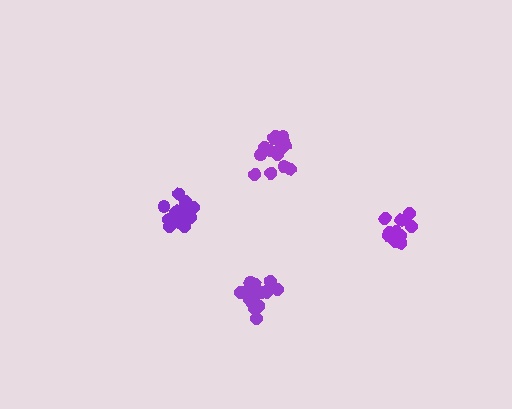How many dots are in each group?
Group 1: 12 dots, Group 2: 13 dots, Group 3: 15 dots, Group 4: 16 dots (56 total).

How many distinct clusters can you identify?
There are 4 distinct clusters.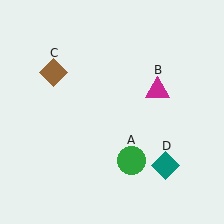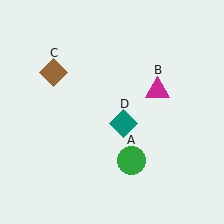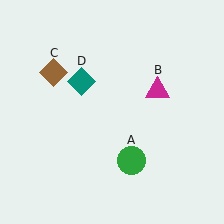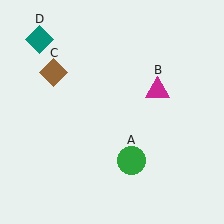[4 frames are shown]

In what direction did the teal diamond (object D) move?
The teal diamond (object D) moved up and to the left.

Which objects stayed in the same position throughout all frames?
Green circle (object A) and magenta triangle (object B) and brown diamond (object C) remained stationary.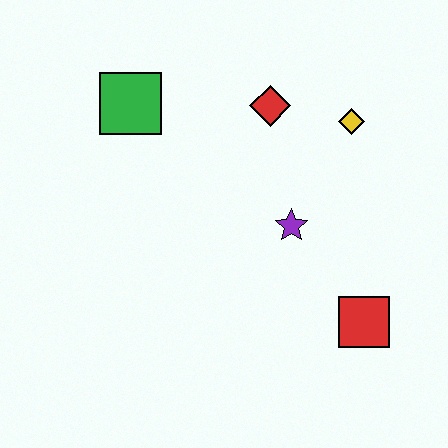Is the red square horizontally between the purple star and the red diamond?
No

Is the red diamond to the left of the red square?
Yes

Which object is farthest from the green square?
The red square is farthest from the green square.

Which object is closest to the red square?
The purple star is closest to the red square.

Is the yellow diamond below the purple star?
No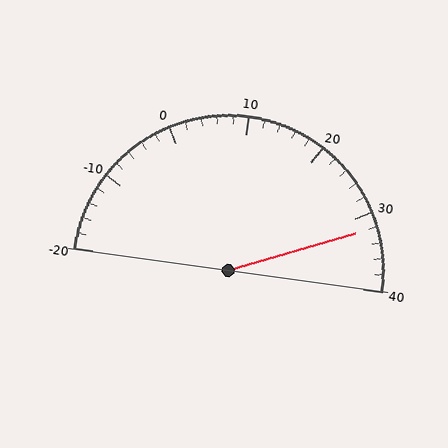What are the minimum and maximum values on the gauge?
The gauge ranges from -20 to 40.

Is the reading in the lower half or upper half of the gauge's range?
The reading is in the upper half of the range (-20 to 40).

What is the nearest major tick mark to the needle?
The nearest major tick mark is 30.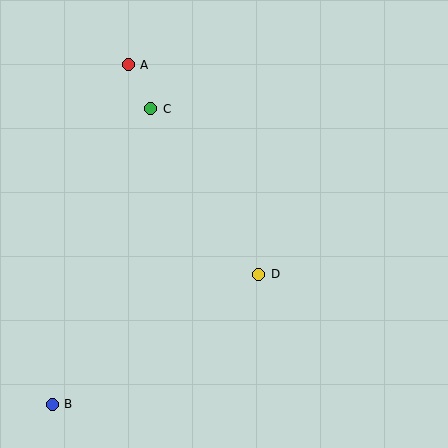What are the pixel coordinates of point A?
Point A is at (128, 65).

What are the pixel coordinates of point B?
Point B is at (52, 404).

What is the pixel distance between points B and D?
The distance between B and D is 244 pixels.